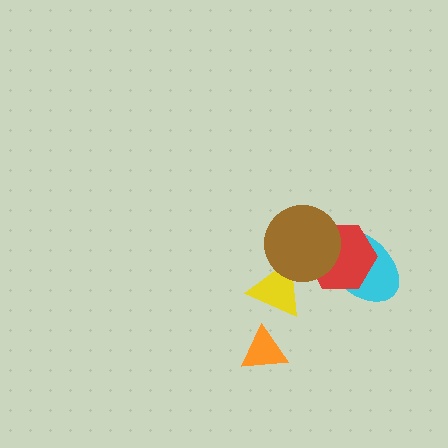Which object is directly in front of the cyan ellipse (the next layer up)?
The red hexagon is directly in front of the cyan ellipse.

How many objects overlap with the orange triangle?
0 objects overlap with the orange triangle.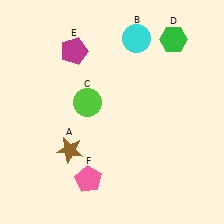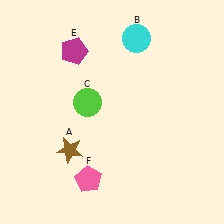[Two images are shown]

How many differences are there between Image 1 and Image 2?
There is 1 difference between the two images.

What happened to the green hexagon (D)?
The green hexagon (D) was removed in Image 2. It was in the top-right area of Image 1.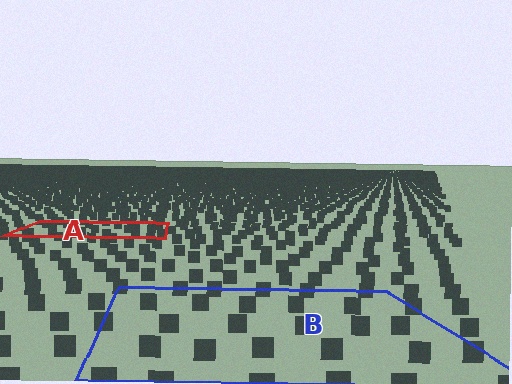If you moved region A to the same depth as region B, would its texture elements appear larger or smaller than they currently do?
They would appear larger. At a closer depth, the same texture elements are projected at a bigger on-screen size.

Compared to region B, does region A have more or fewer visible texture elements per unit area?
Region A has more texture elements per unit area — they are packed more densely because it is farther away.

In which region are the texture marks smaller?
The texture marks are smaller in region A, because it is farther away.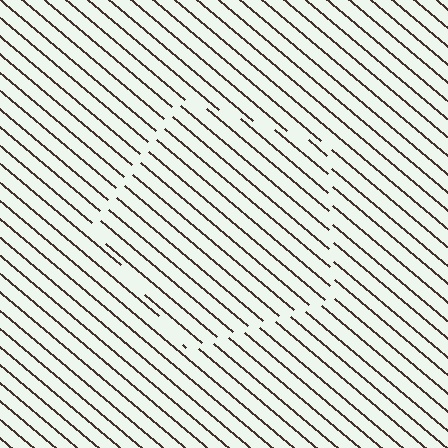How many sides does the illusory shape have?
5 sides — the line-ends trace a pentagon.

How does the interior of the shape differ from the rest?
The interior of the shape contains the same grating, shifted by half a period — the contour is defined by the phase discontinuity where line-ends from the inner and outer gratings abut.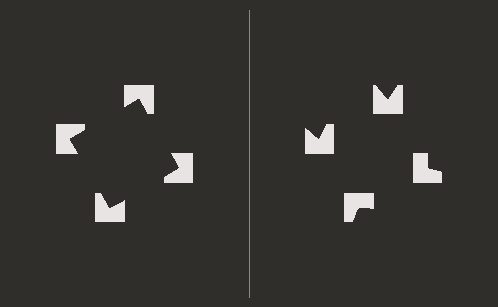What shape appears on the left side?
An illusory square.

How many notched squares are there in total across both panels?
8 — 4 on each side.